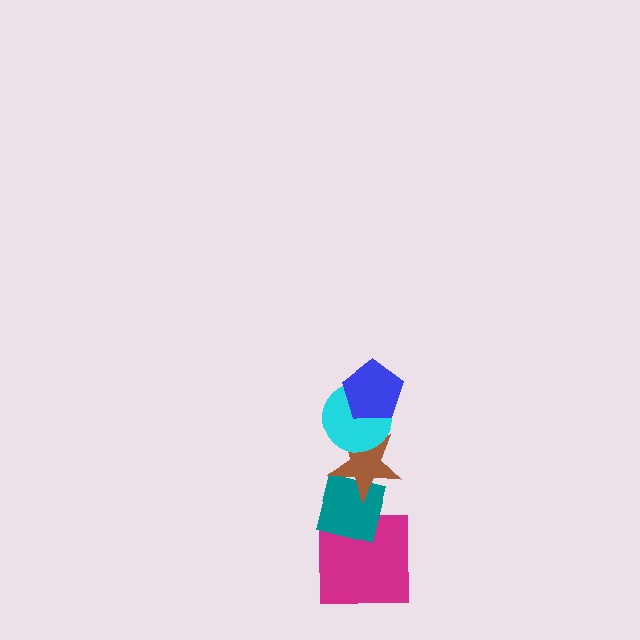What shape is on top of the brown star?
The cyan circle is on top of the brown star.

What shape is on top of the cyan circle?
The blue pentagon is on top of the cyan circle.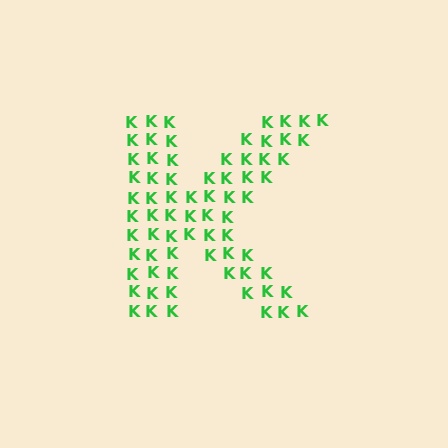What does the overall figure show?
The overall figure shows the letter K.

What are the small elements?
The small elements are letter K's.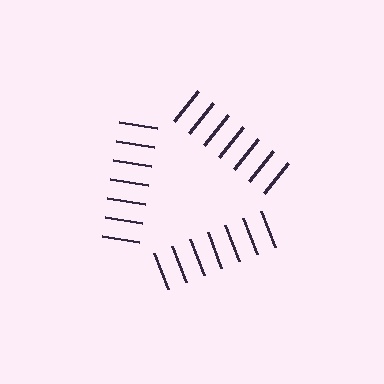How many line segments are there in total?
21 — 7 along each of the 3 edges.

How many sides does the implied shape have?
3 sides — the line-ends trace a triangle.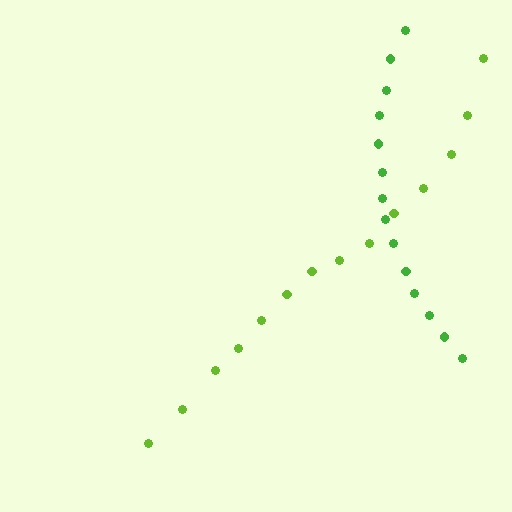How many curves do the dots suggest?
There are 2 distinct paths.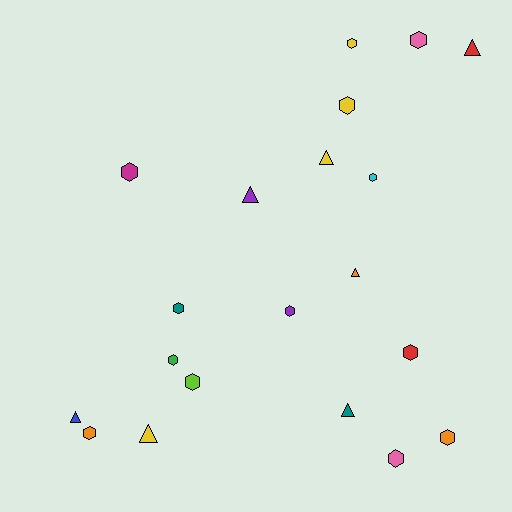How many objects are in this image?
There are 20 objects.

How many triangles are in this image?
There are 7 triangles.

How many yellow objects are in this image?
There are 4 yellow objects.